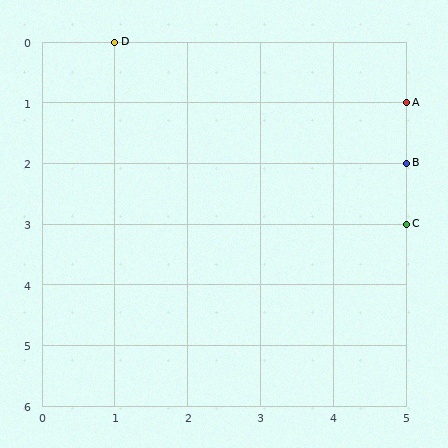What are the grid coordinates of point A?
Point A is at grid coordinates (5, 1).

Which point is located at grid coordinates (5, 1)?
Point A is at (5, 1).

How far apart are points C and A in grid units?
Points C and A are 2 rows apart.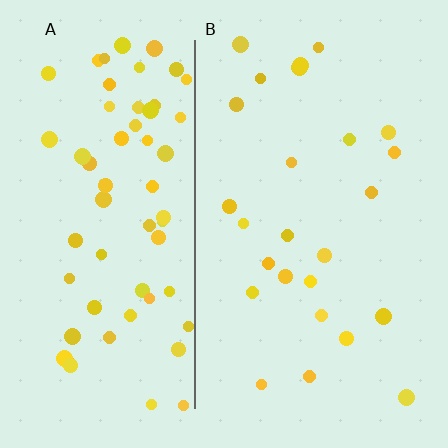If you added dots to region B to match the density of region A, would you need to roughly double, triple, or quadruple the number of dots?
Approximately double.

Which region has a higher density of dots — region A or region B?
A (the left).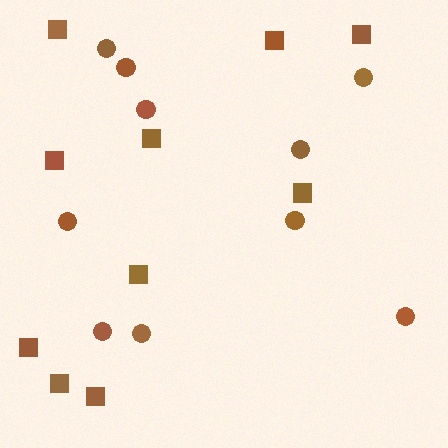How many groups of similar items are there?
There are 2 groups: one group of circles (10) and one group of squares (10).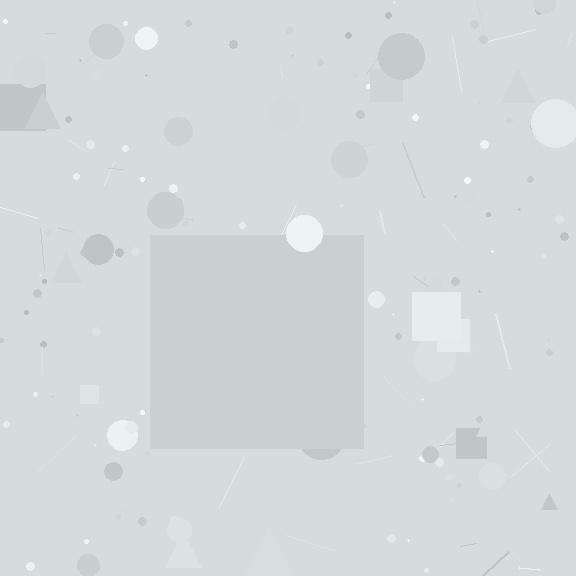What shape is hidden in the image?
A square is hidden in the image.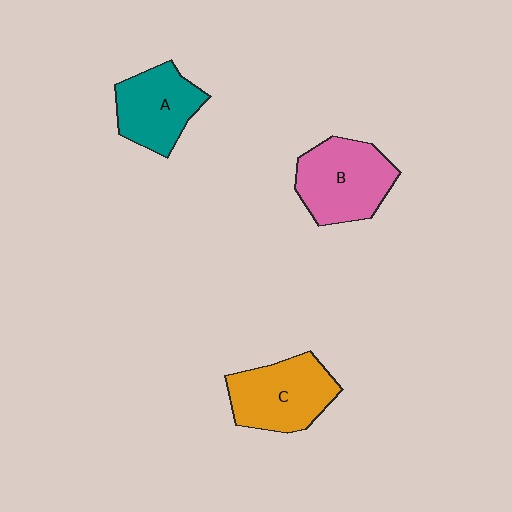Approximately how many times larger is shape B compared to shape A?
Approximately 1.2 times.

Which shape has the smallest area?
Shape A (teal).